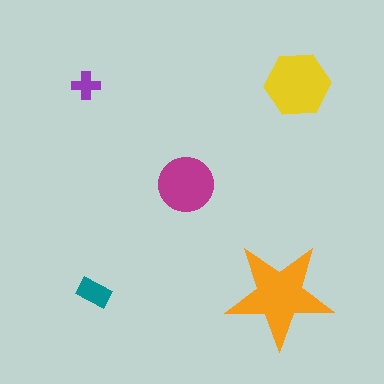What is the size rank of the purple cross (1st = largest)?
5th.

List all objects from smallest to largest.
The purple cross, the teal rectangle, the magenta circle, the yellow hexagon, the orange star.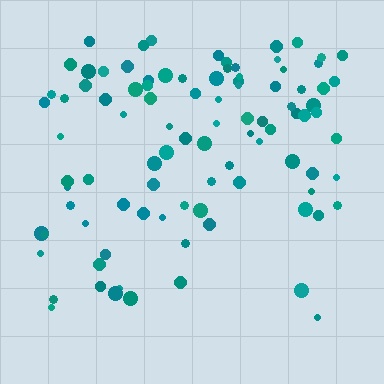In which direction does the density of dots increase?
From bottom to top, with the top side densest.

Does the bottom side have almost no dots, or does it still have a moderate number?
Still a moderate number, just noticeably fewer than the top.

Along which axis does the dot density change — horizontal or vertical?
Vertical.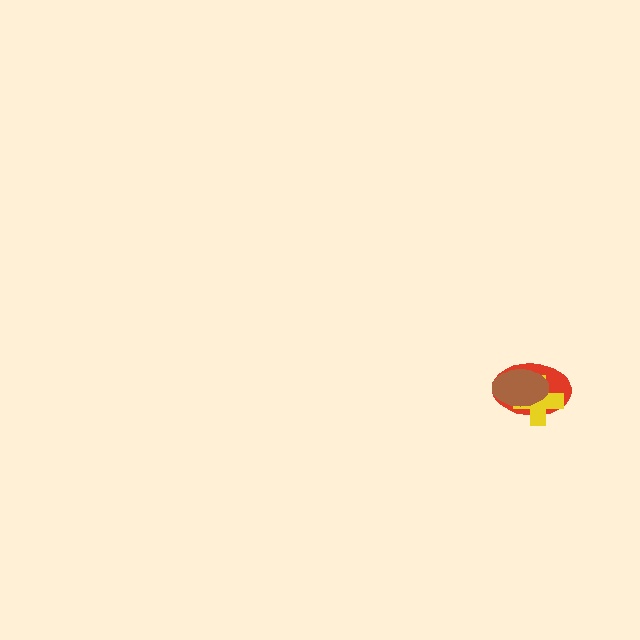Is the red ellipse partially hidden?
Yes, it is partially covered by another shape.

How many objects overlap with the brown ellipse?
2 objects overlap with the brown ellipse.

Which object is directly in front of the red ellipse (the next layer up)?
The yellow cross is directly in front of the red ellipse.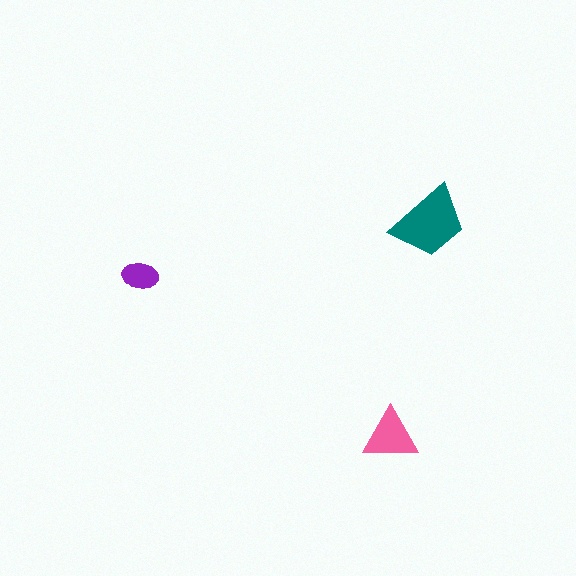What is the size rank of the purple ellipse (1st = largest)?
3rd.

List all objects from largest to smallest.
The teal trapezoid, the pink triangle, the purple ellipse.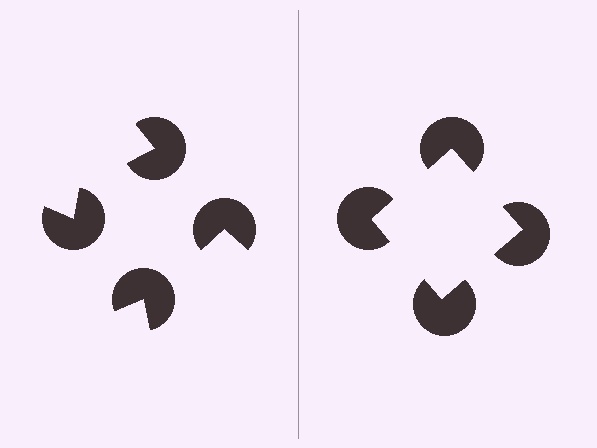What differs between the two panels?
The pac-man discs are positioned identically on both sides; only the wedge orientations differ. On the right they align to a square; on the left they are misaligned.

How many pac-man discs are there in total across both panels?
8 — 4 on each side.